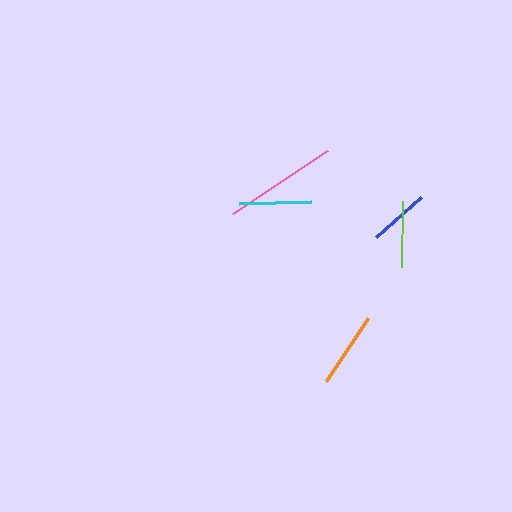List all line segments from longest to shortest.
From longest to shortest: pink, orange, cyan, lime, blue.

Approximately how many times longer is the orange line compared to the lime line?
The orange line is approximately 1.2 times the length of the lime line.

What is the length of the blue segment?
The blue segment is approximately 61 pixels long.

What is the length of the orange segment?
The orange segment is approximately 76 pixels long.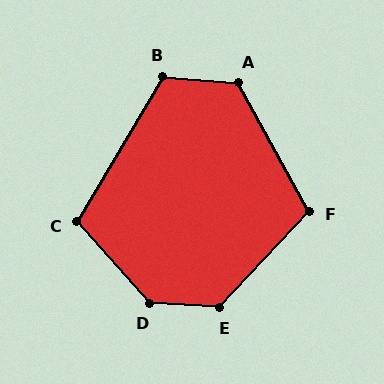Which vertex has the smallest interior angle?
C, at approximately 108 degrees.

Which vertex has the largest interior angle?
D, at approximately 135 degrees.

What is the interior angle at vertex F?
Approximately 108 degrees (obtuse).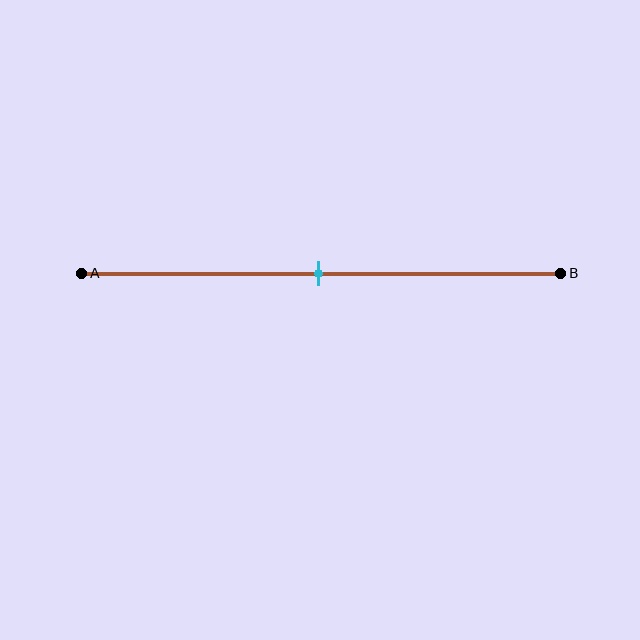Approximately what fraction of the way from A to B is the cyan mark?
The cyan mark is approximately 50% of the way from A to B.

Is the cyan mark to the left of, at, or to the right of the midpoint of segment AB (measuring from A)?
The cyan mark is approximately at the midpoint of segment AB.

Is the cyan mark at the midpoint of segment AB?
Yes, the mark is approximately at the midpoint.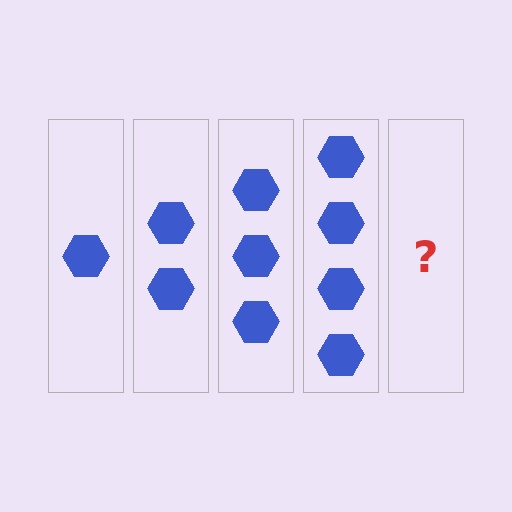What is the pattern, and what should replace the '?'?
The pattern is that each step adds one more hexagon. The '?' should be 5 hexagons.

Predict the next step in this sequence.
The next step is 5 hexagons.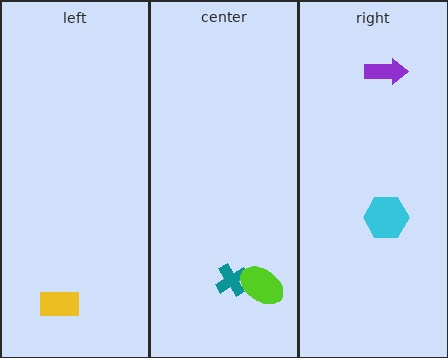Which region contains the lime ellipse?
The center region.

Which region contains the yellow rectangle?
The left region.